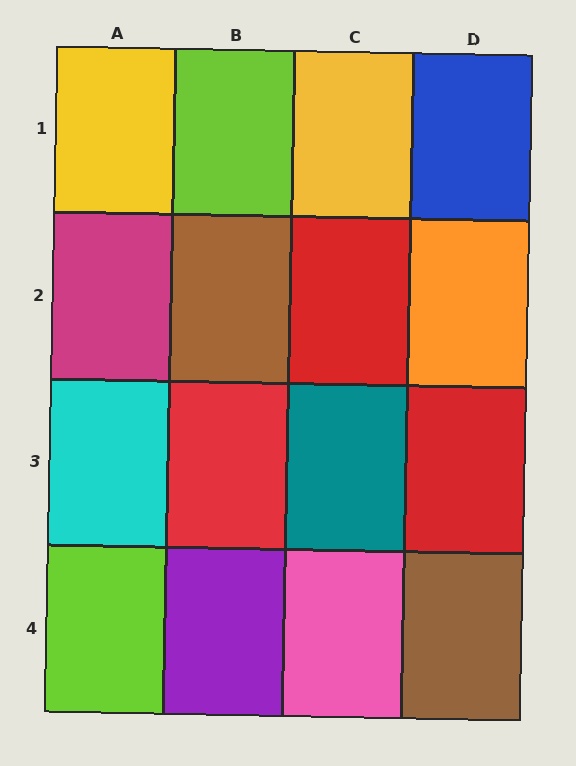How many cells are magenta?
1 cell is magenta.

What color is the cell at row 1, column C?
Yellow.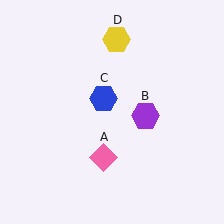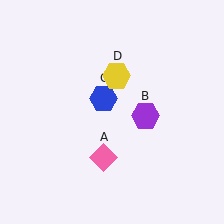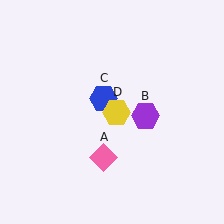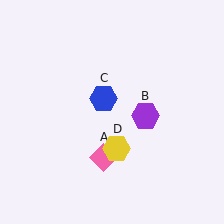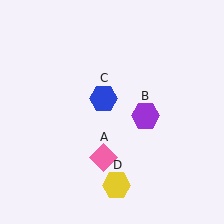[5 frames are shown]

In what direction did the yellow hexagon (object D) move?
The yellow hexagon (object D) moved down.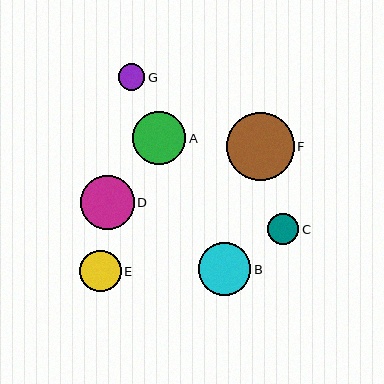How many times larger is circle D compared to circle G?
Circle D is approximately 2.0 times the size of circle G.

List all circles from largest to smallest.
From largest to smallest: F, D, A, B, E, C, G.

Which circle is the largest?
Circle F is the largest with a size of approximately 68 pixels.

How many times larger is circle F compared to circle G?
Circle F is approximately 2.6 times the size of circle G.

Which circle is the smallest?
Circle G is the smallest with a size of approximately 26 pixels.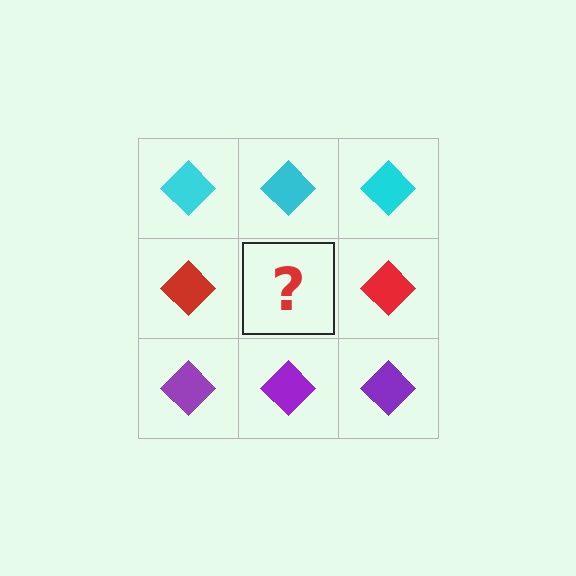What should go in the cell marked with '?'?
The missing cell should contain a red diamond.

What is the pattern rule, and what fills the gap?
The rule is that each row has a consistent color. The gap should be filled with a red diamond.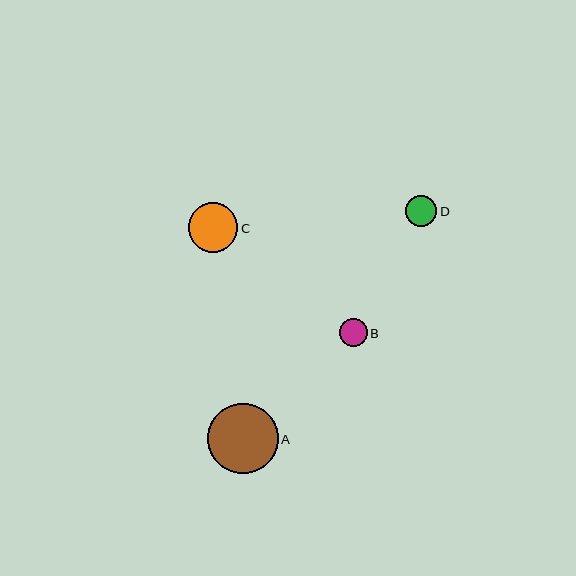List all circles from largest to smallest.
From largest to smallest: A, C, D, B.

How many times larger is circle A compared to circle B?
Circle A is approximately 2.5 times the size of circle B.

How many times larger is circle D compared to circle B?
Circle D is approximately 1.1 times the size of circle B.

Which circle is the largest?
Circle A is the largest with a size of approximately 71 pixels.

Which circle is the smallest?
Circle B is the smallest with a size of approximately 28 pixels.